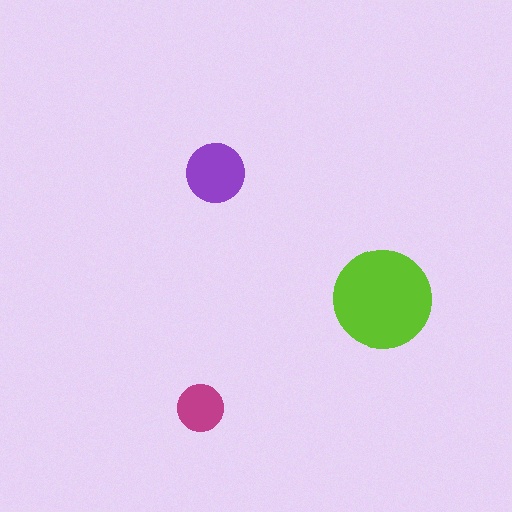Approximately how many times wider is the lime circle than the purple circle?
About 1.5 times wider.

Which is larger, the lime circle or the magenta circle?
The lime one.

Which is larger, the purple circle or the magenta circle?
The purple one.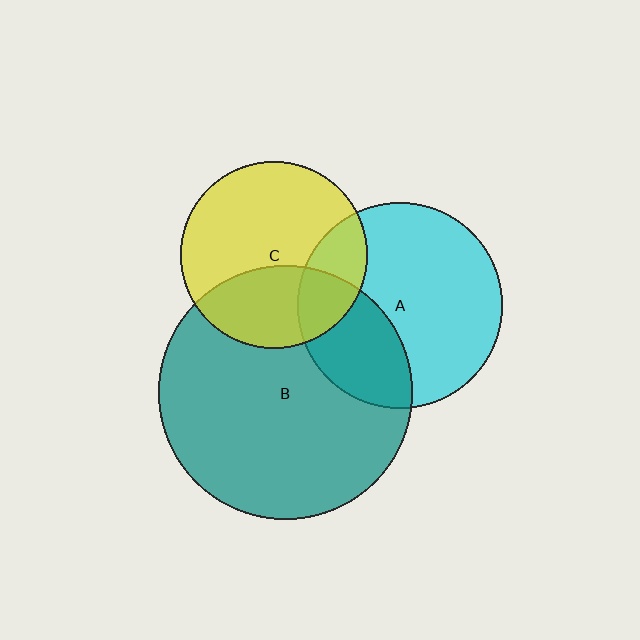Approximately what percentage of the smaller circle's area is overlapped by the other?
Approximately 35%.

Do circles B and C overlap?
Yes.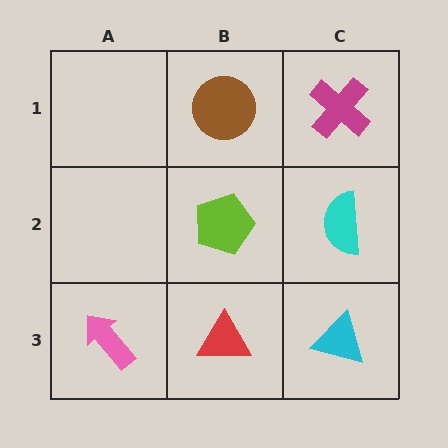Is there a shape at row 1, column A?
No, that cell is empty.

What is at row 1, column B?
A brown circle.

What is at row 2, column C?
A cyan semicircle.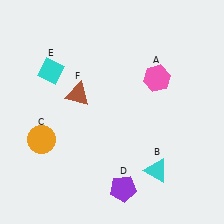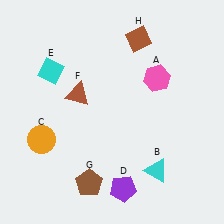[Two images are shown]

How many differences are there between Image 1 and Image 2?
There are 2 differences between the two images.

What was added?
A brown pentagon (G), a brown diamond (H) were added in Image 2.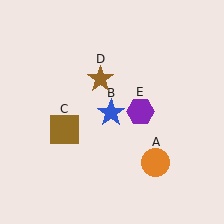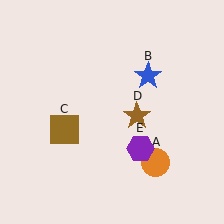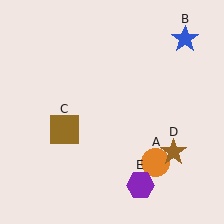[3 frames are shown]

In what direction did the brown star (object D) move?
The brown star (object D) moved down and to the right.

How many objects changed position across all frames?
3 objects changed position: blue star (object B), brown star (object D), purple hexagon (object E).